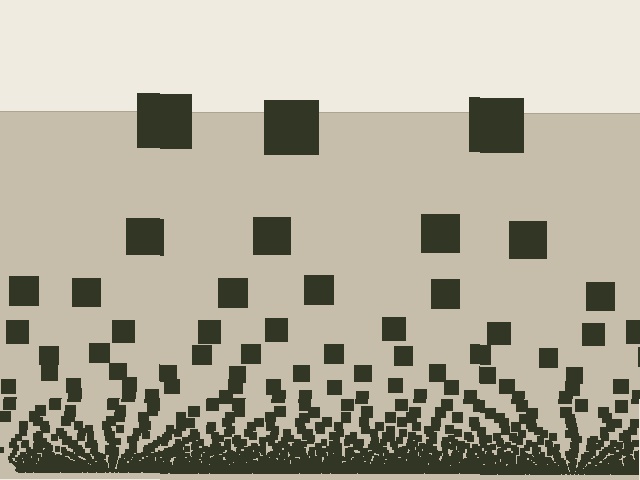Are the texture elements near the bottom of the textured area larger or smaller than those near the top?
Smaller. The gradient is inverted — elements near the bottom are smaller and denser.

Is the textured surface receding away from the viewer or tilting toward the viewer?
The surface appears to tilt toward the viewer. Texture elements get larger and sparser toward the top.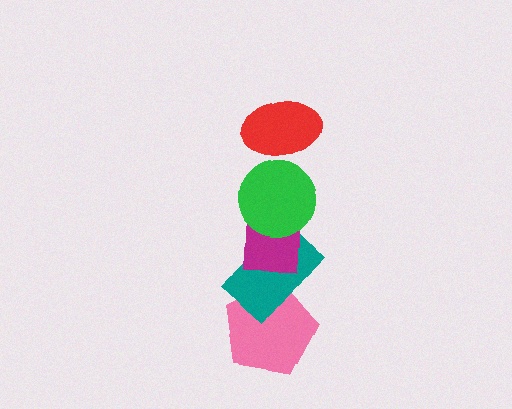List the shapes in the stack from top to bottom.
From top to bottom: the red ellipse, the green circle, the magenta rectangle, the teal rectangle, the pink pentagon.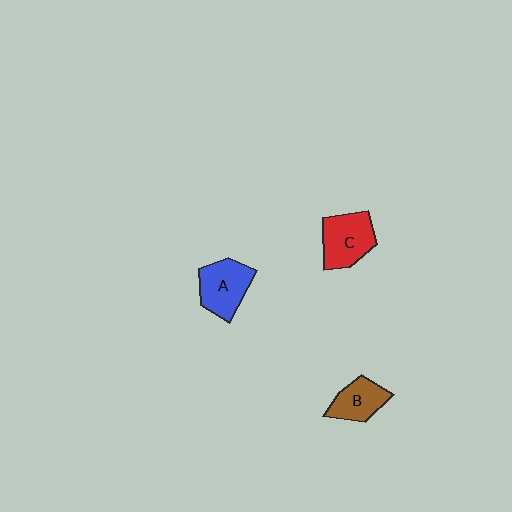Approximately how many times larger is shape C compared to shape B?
Approximately 1.4 times.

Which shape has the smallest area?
Shape B (brown).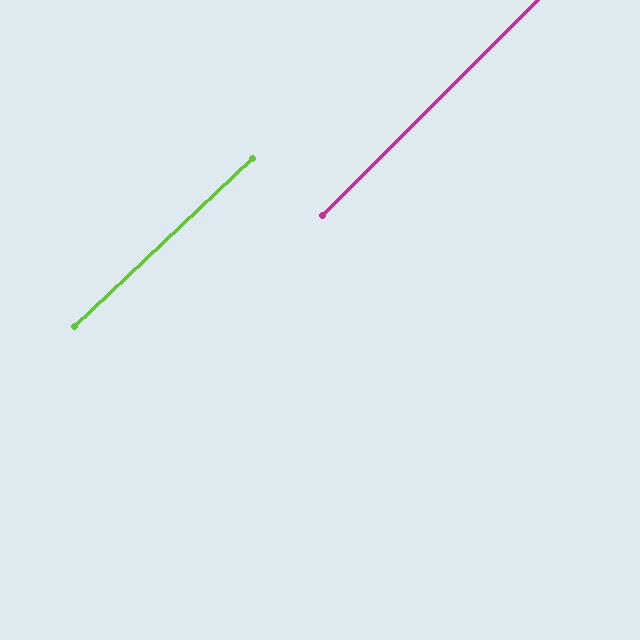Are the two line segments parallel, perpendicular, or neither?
Parallel — their directions differ by only 1.9°.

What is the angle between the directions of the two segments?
Approximately 2 degrees.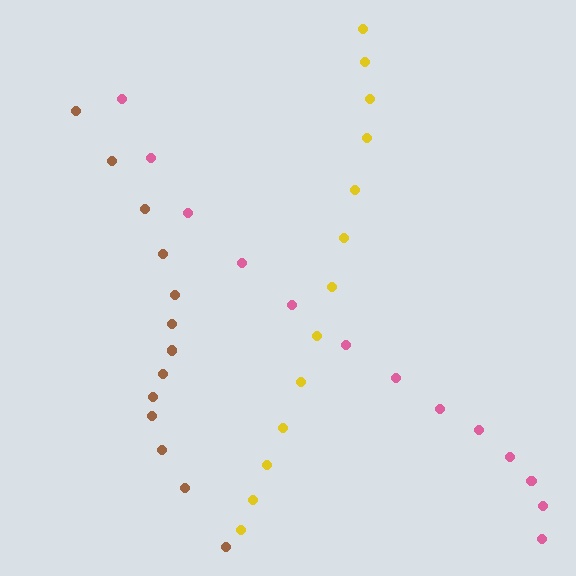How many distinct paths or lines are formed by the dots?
There are 3 distinct paths.